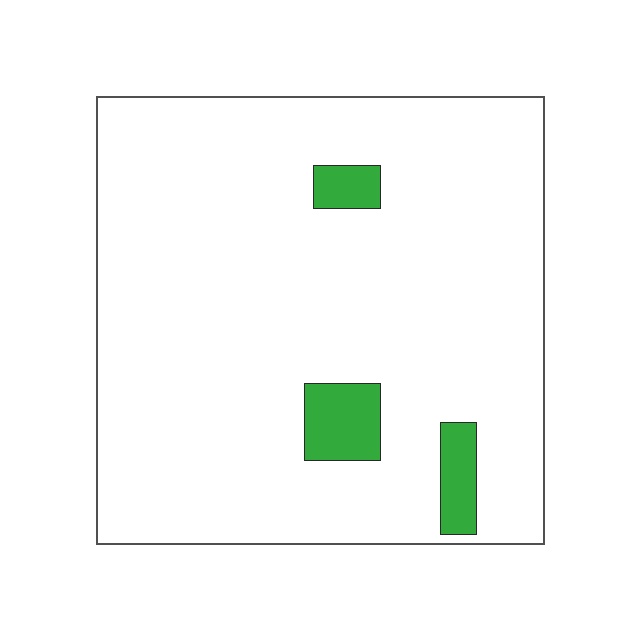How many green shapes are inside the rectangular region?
3.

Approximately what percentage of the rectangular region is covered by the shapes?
Approximately 5%.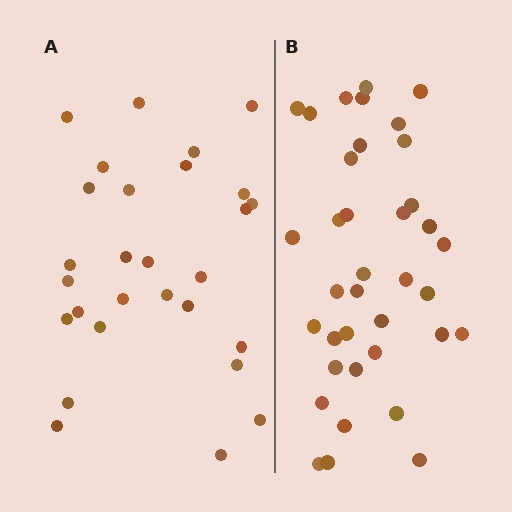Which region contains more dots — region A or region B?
Region B (the right region) has more dots.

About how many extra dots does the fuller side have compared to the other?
Region B has roughly 8 or so more dots than region A.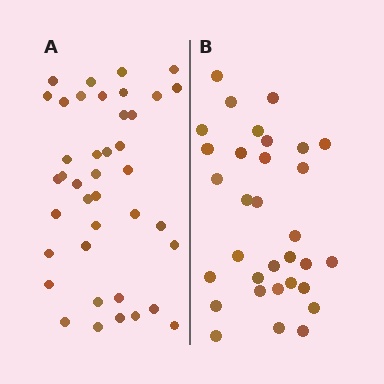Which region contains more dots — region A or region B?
Region A (the left region) has more dots.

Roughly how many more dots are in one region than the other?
Region A has roughly 8 or so more dots than region B.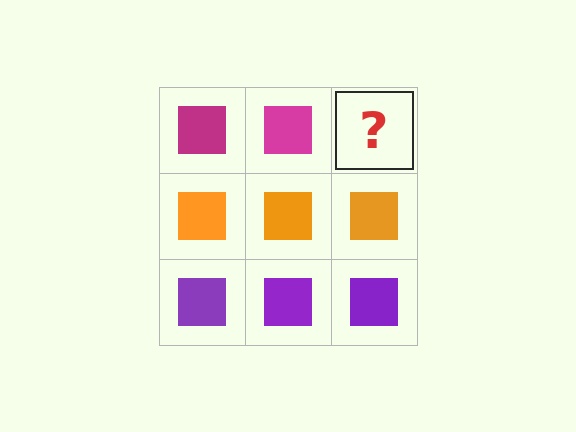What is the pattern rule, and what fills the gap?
The rule is that each row has a consistent color. The gap should be filled with a magenta square.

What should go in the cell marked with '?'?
The missing cell should contain a magenta square.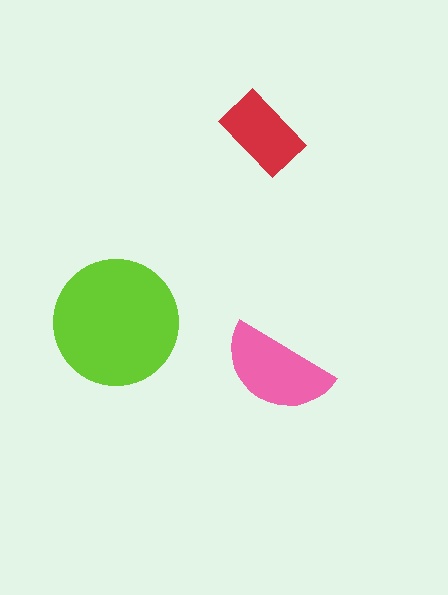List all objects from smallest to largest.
The red rectangle, the pink semicircle, the lime circle.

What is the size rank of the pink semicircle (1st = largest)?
2nd.